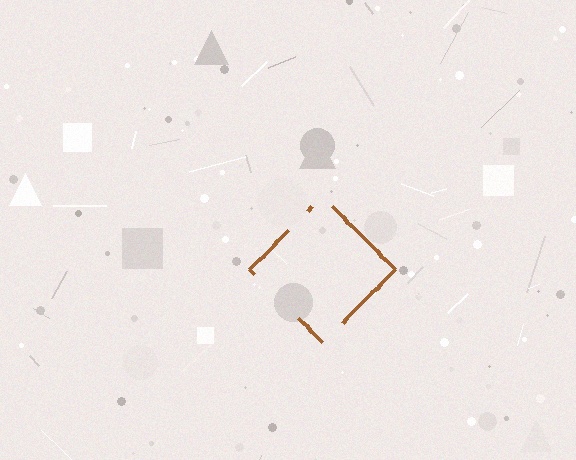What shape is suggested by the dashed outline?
The dashed outline suggests a diamond.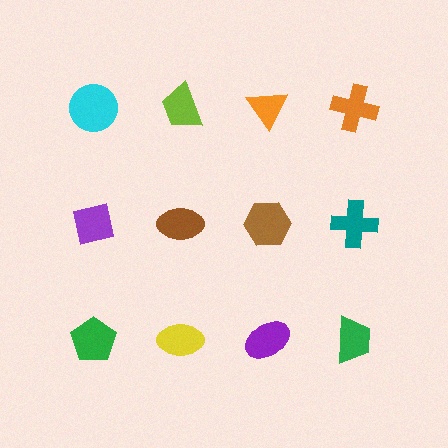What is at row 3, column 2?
A yellow ellipse.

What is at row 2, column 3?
A brown hexagon.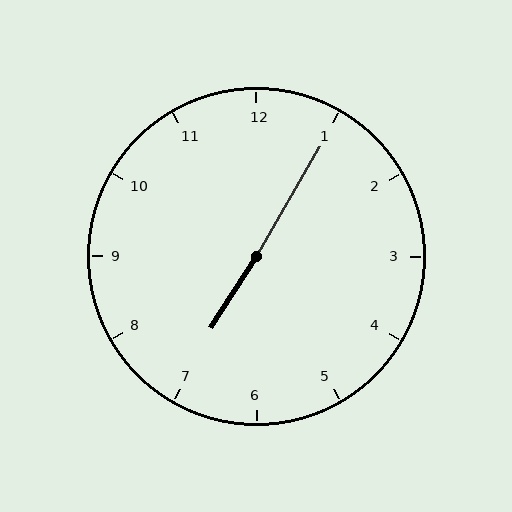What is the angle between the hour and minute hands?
Approximately 178 degrees.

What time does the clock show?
7:05.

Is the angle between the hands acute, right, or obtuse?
It is obtuse.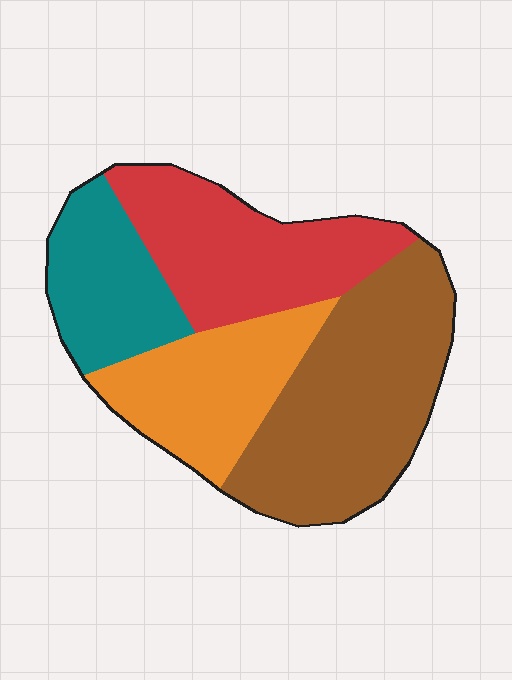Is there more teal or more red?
Red.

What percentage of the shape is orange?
Orange covers around 20% of the shape.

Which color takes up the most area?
Brown, at roughly 35%.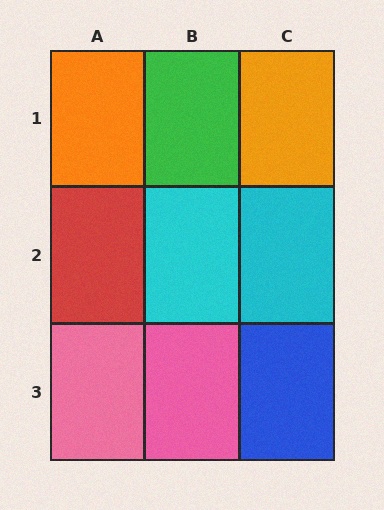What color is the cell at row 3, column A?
Pink.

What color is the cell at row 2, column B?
Cyan.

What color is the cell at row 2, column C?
Cyan.